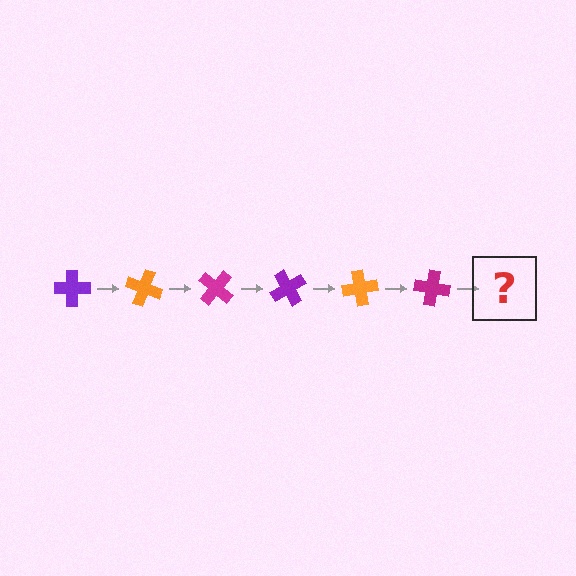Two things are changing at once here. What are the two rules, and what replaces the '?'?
The two rules are that it rotates 20 degrees each step and the color cycles through purple, orange, and magenta. The '?' should be a purple cross, rotated 120 degrees from the start.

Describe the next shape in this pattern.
It should be a purple cross, rotated 120 degrees from the start.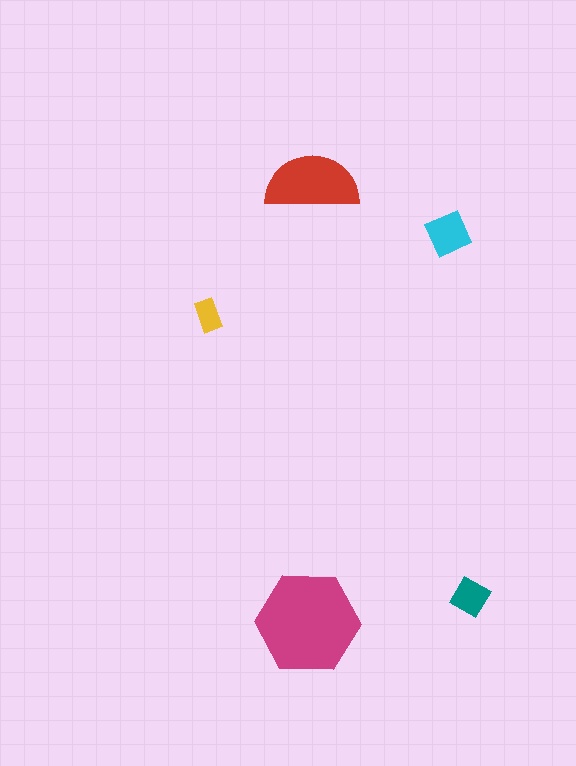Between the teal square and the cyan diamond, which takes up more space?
The cyan diamond.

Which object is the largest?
The magenta hexagon.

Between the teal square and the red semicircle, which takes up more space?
The red semicircle.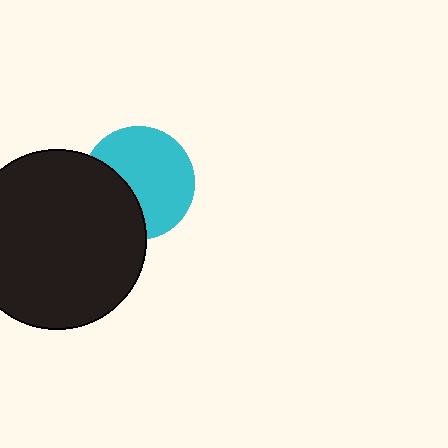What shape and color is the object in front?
The object in front is a black circle.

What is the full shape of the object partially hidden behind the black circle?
The partially hidden object is a cyan circle.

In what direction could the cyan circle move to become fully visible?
The cyan circle could move right. That would shift it out from behind the black circle entirely.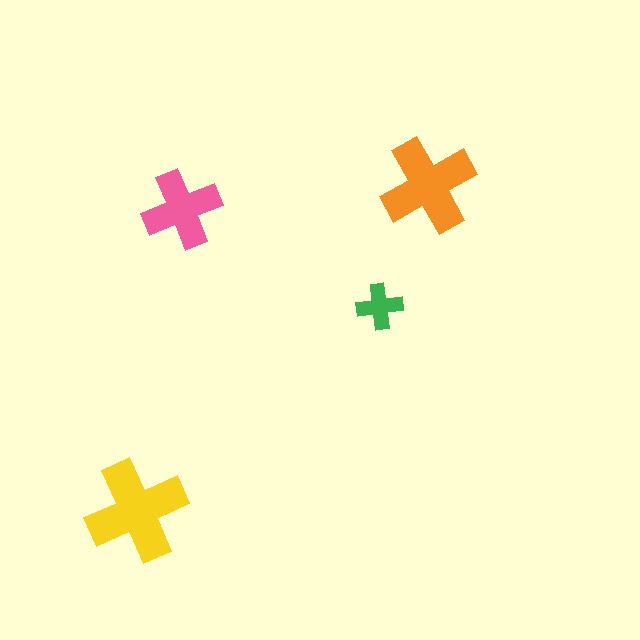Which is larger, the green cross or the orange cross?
The orange one.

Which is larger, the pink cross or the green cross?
The pink one.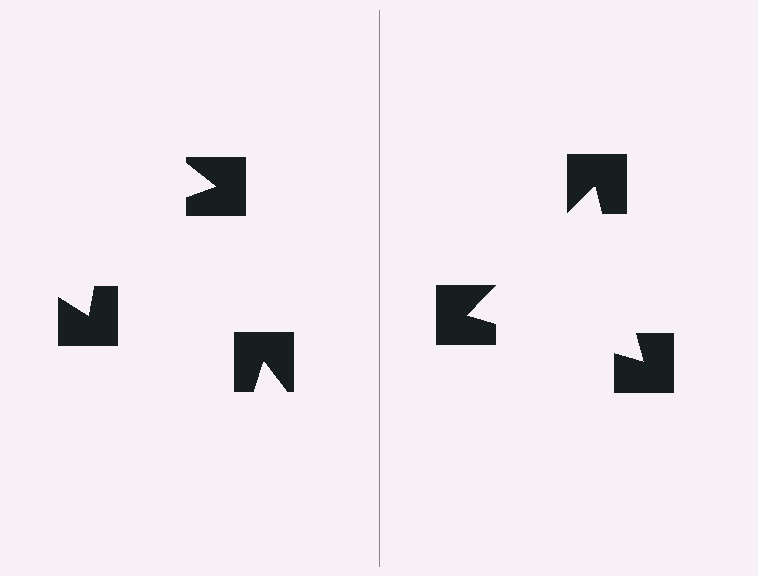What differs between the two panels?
The notched squares are positioned identically on both sides; only the wedge orientations differ. On the right they align to a triangle; on the left they are misaligned.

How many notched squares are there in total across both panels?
6 — 3 on each side.